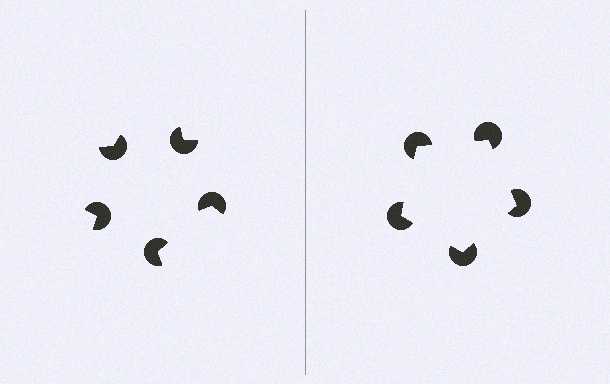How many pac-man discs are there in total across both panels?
10 — 5 on each side.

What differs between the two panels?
The pac-man discs are positioned identically on both sides; only the wedge orientations differ. On the right they align to a pentagon; on the left they are misaligned.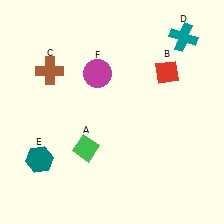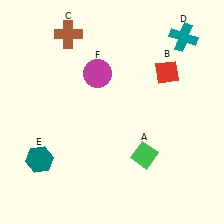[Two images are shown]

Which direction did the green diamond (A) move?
The green diamond (A) moved right.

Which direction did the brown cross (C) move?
The brown cross (C) moved up.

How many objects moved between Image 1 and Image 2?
2 objects moved between the two images.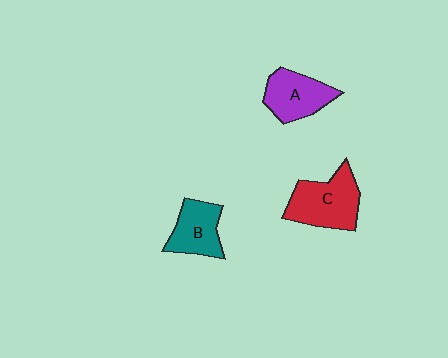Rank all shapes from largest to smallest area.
From largest to smallest: C (red), A (purple), B (teal).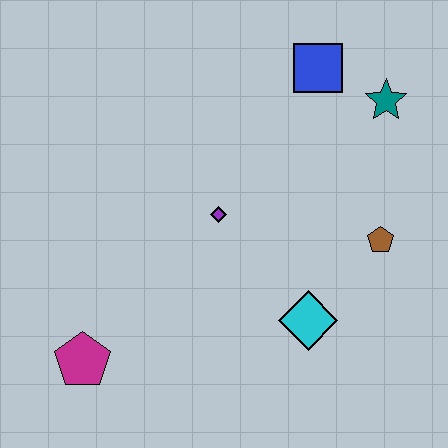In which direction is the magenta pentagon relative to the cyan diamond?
The magenta pentagon is to the left of the cyan diamond.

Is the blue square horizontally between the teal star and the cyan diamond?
Yes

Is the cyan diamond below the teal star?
Yes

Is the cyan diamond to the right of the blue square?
No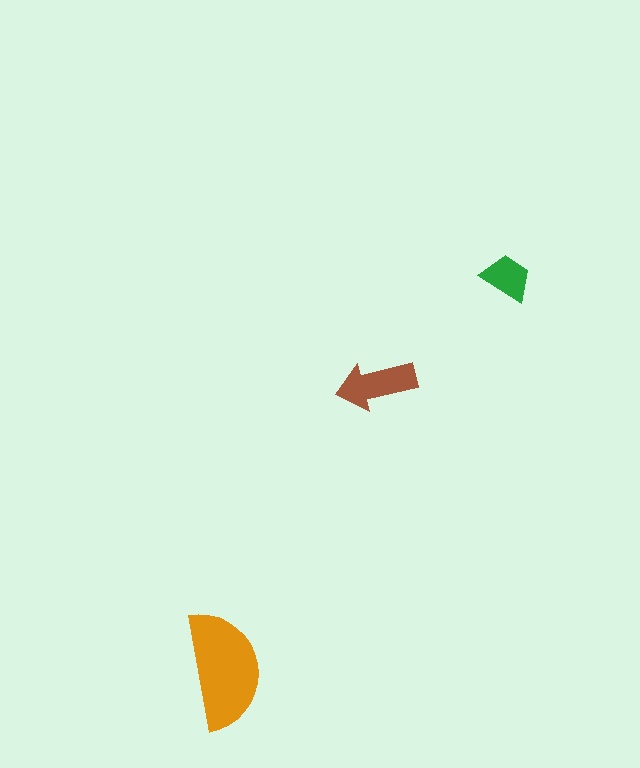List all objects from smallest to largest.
The green trapezoid, the brown arrow, the orange semicircle.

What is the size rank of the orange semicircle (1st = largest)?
1st.